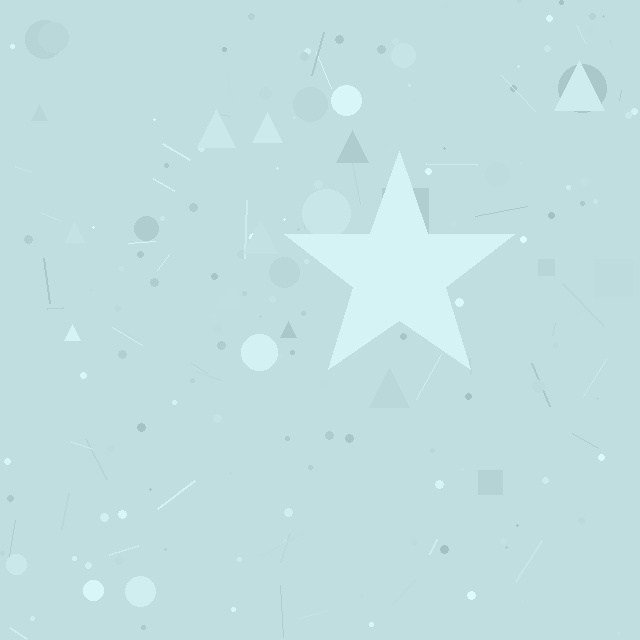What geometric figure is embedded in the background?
A star is embedded in the background.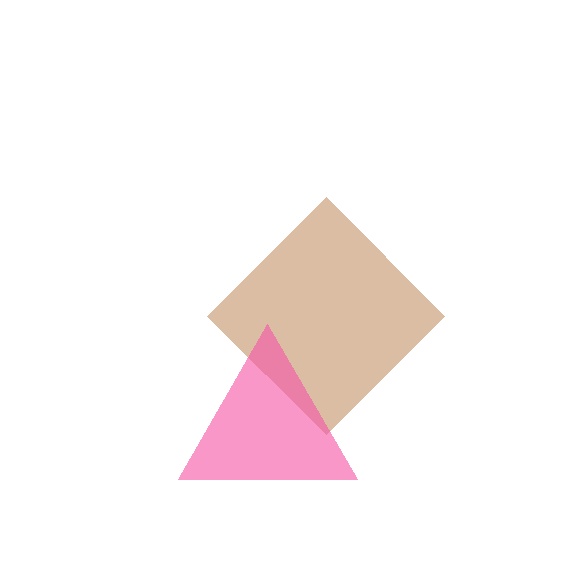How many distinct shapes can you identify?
There are 2 distinct shapes: a brown diamond, a pink triangle.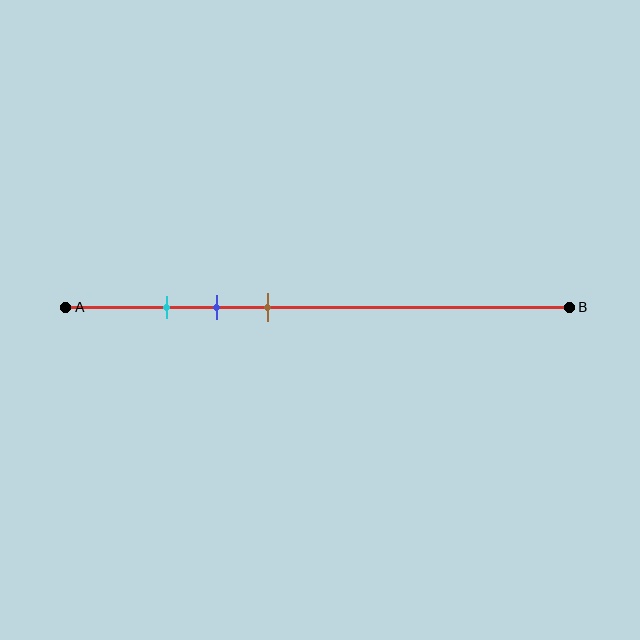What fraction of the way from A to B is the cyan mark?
The cyan mark is approximately 20% (0.2) of the way from A to B.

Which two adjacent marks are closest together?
The cyan and blue marks are the closest adjacent pair.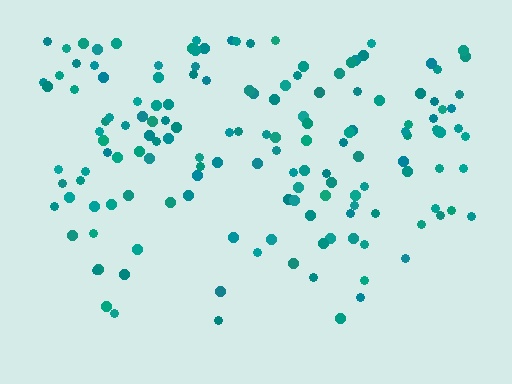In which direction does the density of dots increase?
From bottom to top, with the top side densest.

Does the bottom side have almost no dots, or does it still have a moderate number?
Still a moderate number, just noticeably fewer than the top.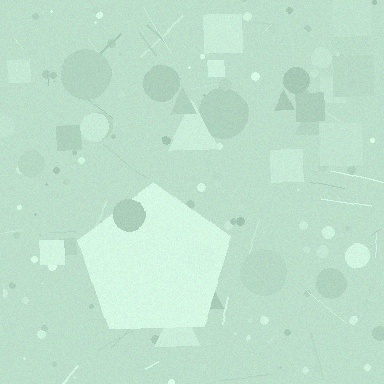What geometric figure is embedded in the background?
A pentagon is embedded in the background.